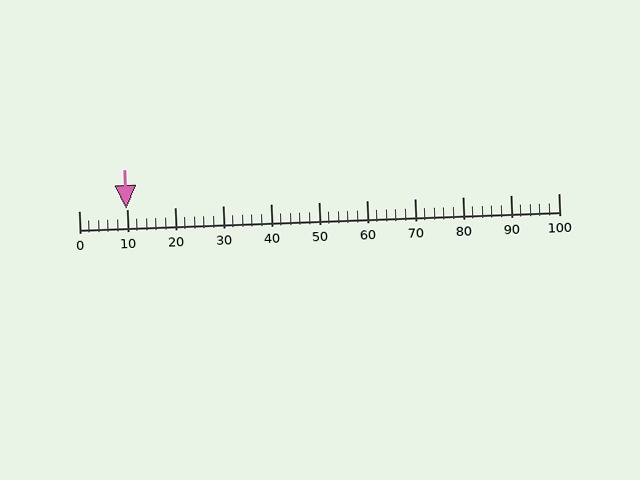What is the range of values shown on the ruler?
The ruler shows values from 0 to 100.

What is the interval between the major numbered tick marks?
The major tick marks are spaced 10 units apart.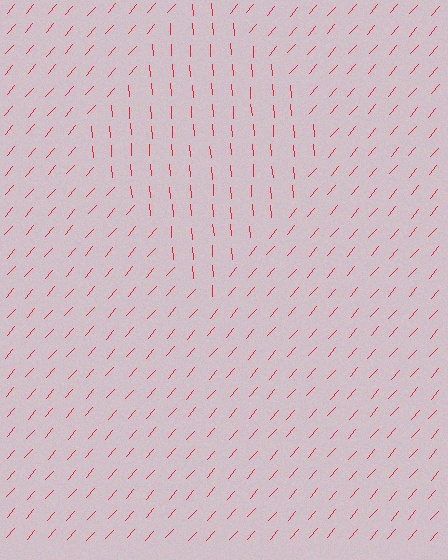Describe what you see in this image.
The image is filled with small red line segments. A diamond region in the image has lines oriented differently from the surrounding lines, creating a visible texture boundary.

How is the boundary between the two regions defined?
The boundary is defined purely by a change in line orientation (approximately 45 degrees difference). All lines are the same color and thickness.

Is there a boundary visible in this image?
Yes, there is a texture boundary formed by a change in line orientation.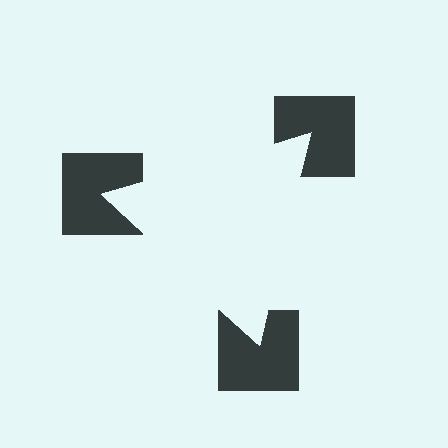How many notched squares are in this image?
There are 3 — one at each vertex of the illusory triangle.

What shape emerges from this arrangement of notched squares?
An illusory triangle — its edges are inferred from the aligned wedge cuts in the notched squares, not physically drawn.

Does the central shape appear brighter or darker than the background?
It typically appears slightly brighter than the background, even though no actual brightness change is drawn.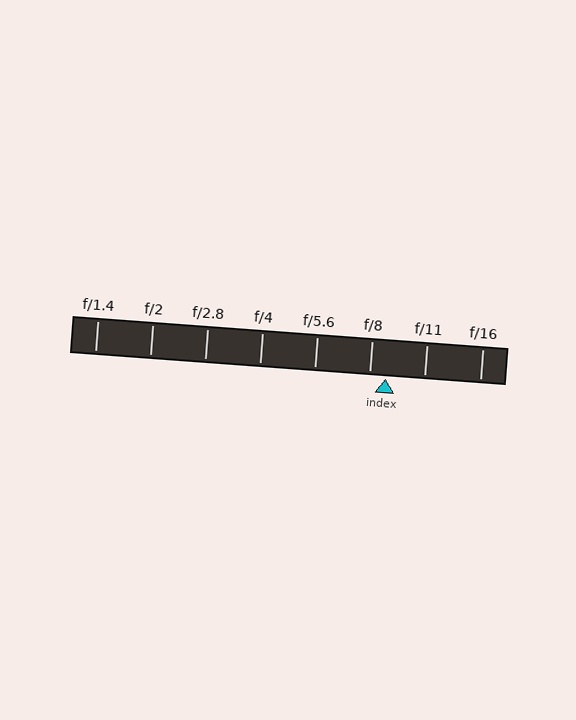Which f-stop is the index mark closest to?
The index mark is closest to f/8.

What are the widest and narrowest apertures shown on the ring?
The widest aperture shown is f/1.4 and the narrowest is f/16.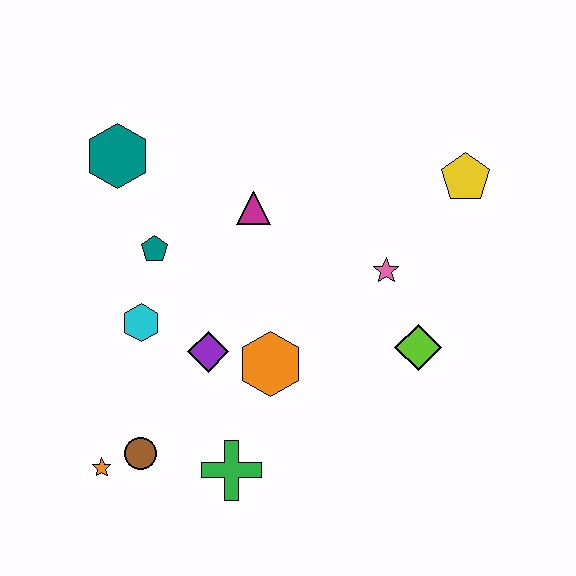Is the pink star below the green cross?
No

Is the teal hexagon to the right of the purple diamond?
No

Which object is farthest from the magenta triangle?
The orange star is farthest from the magenta triangle.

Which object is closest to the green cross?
The brown circle is closest to the green cross.